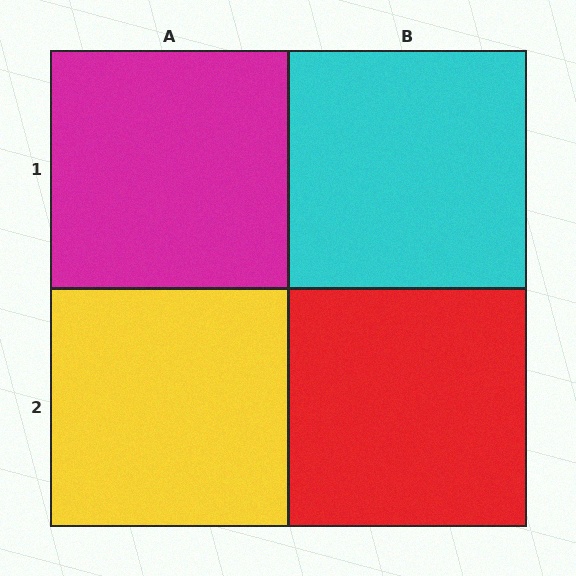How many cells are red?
1 cell is red.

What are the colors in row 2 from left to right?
Yellow, red.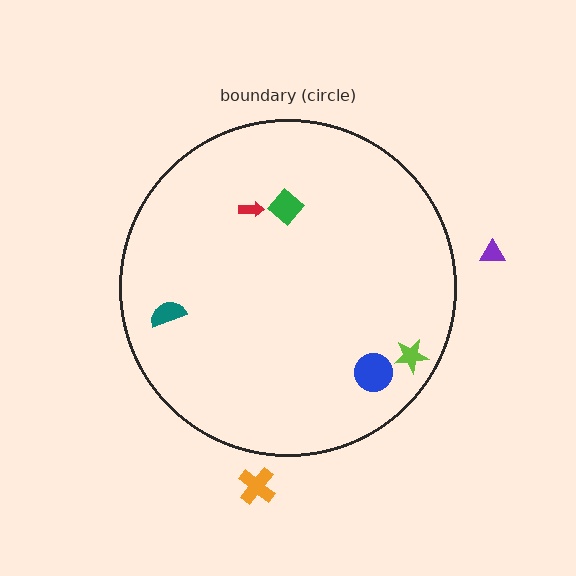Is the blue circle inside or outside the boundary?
Inside.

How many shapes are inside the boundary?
5 inside, 2 outside.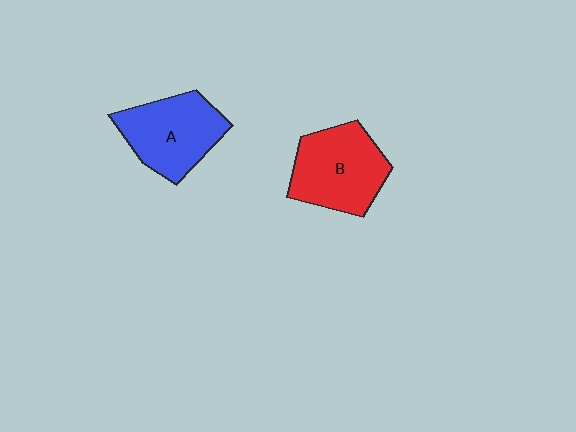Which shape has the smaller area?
Shape A (blue).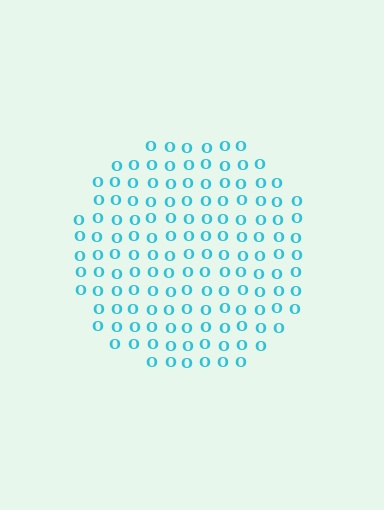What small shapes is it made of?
It is made of small letter O's.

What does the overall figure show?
The overall figure shows a circle.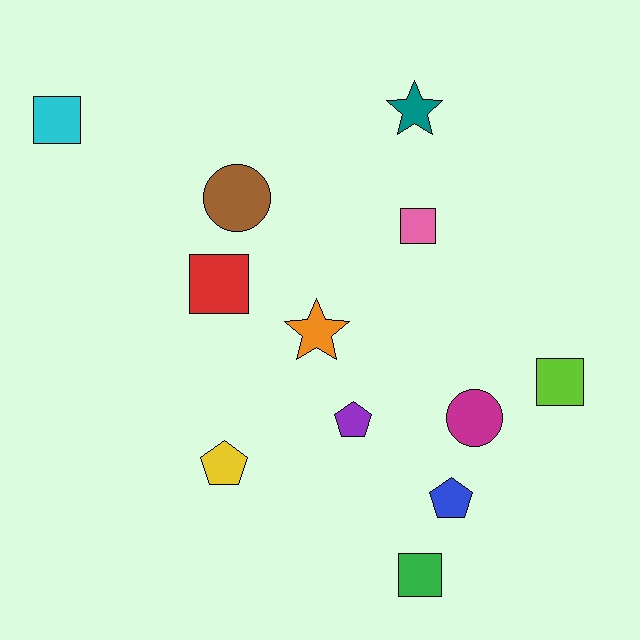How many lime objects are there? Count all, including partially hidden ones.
There is 1 lime object.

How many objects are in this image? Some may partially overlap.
There are 12 objects.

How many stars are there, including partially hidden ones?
There are 2 stars.